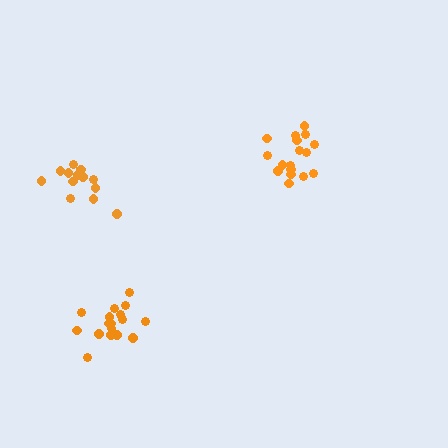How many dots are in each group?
Group 1: 13 dots, Group 2: 17 dots, Group 3: 17 dots (47 total).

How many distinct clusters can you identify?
There are 3 distinct clusters.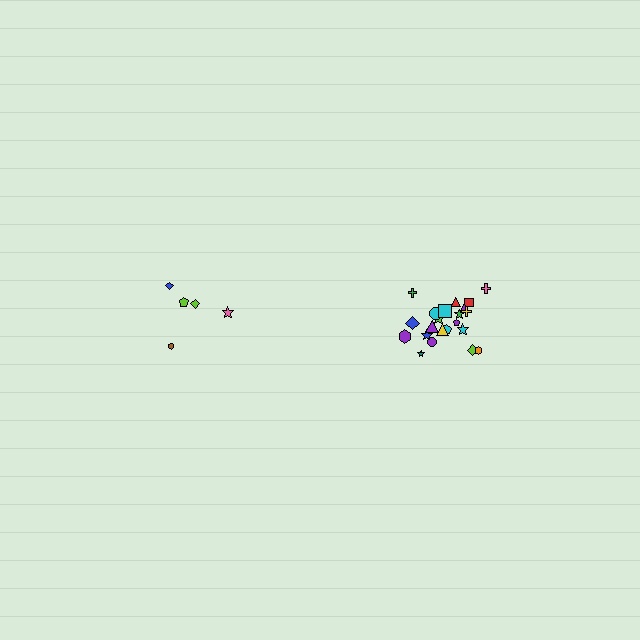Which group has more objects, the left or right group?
The right group.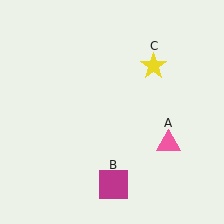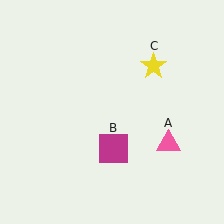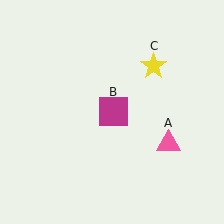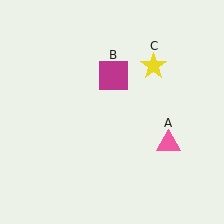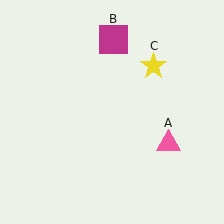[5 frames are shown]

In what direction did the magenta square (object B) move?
The magenta square (object B) moved up.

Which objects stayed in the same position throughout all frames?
Pink triangle (object A) and yellow star (object C) remained stationary.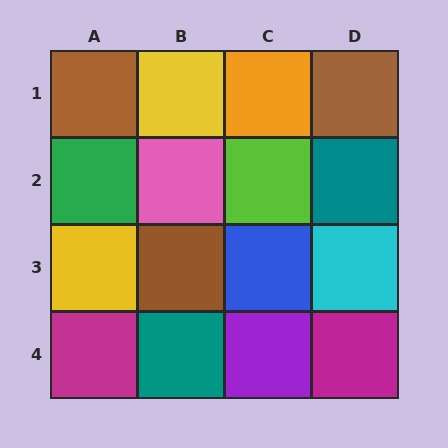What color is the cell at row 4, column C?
Purple.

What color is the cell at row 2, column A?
Green.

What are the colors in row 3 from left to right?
Yellow, brown, blue, cyan.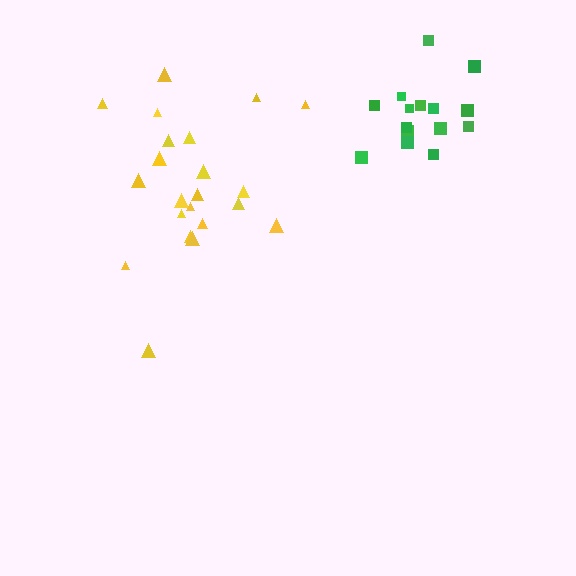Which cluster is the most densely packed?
Green.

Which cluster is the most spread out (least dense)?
Yellow.